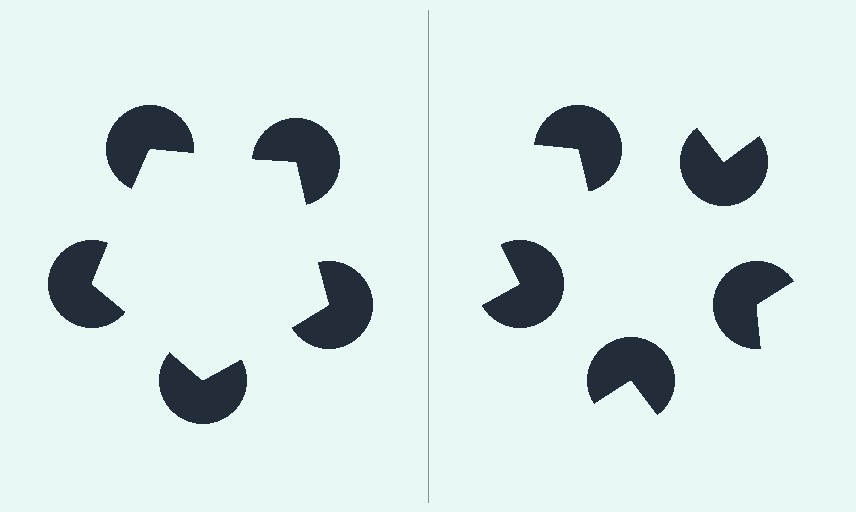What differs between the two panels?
The pac-man discs are positioned identically on both sides; only the wedge orientations differ. On the left they align to a pentagon; on the right they are misaligned.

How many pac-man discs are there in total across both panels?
10 — 5 on each side.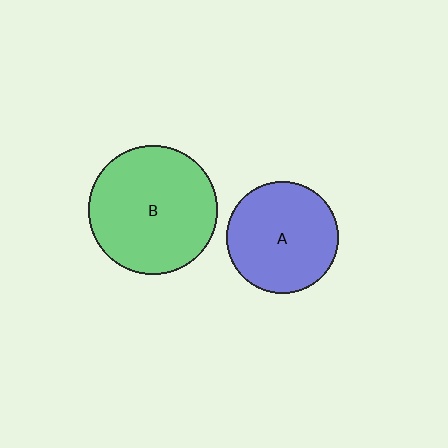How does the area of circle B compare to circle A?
Approximately 1.3 times.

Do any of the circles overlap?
No, none of the circles overlap.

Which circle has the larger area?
Circle B (green).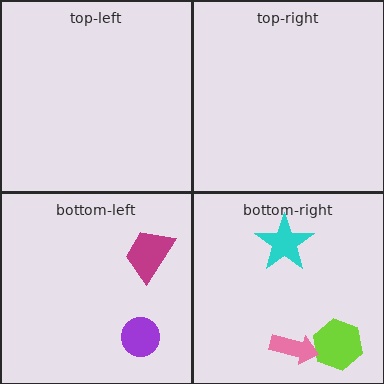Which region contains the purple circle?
The bottom-left region.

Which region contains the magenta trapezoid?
The bottom-left region.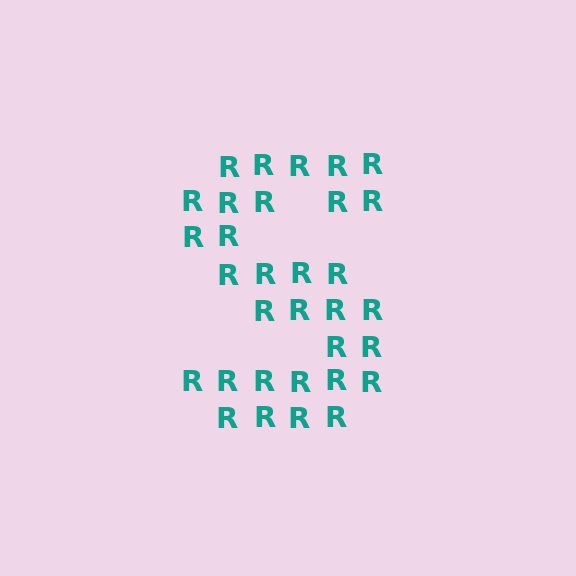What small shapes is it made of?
It is made of small letter R's.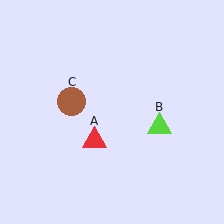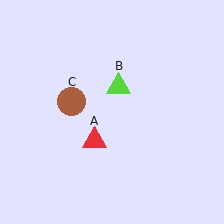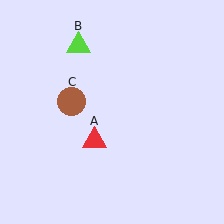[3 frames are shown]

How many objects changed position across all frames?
1 object changed position: lime triangle (object B).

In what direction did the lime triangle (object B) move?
The lime triangle (object B) moved up and to the left.